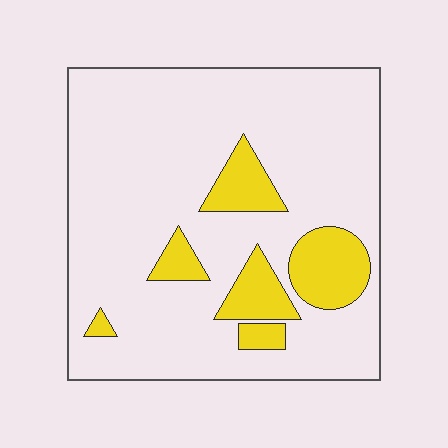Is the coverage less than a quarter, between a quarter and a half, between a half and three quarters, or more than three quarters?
Less than a quarter.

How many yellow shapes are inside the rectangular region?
6.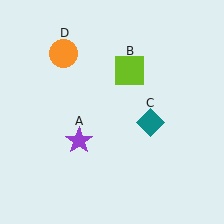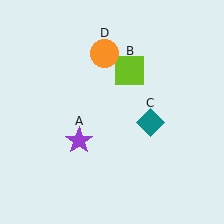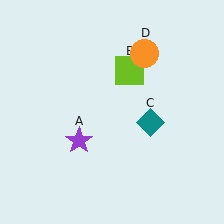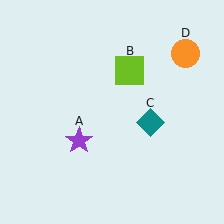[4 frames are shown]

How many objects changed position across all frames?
1 object changed position: orange circle (object D).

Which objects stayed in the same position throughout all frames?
Purple star (object A) and lime square (object B) and teal diamond (object C) remained stationary.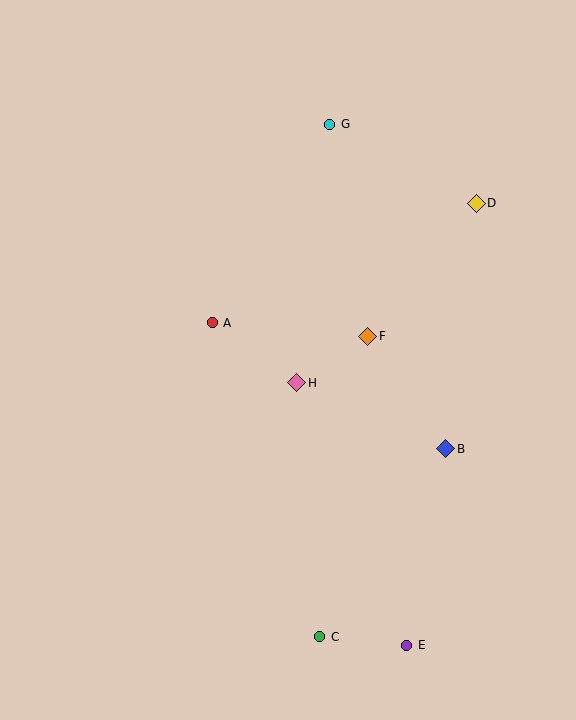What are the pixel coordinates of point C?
Point C is at (320, 636).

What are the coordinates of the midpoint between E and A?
The midpoint between E and A is at (310, 485).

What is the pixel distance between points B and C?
The distance between B and C is 226 pixels.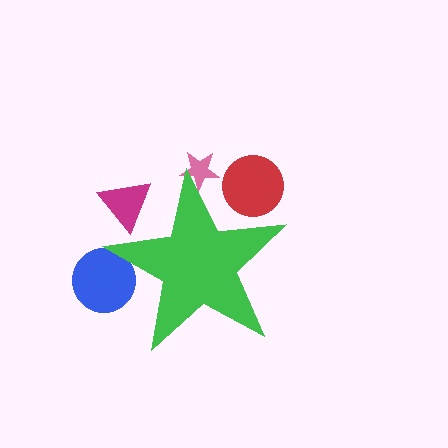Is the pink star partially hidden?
Yes, the pink star is partially hidden behind the green star.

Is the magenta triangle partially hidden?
Yes, the magenta triangle is partially hidden behind the green star.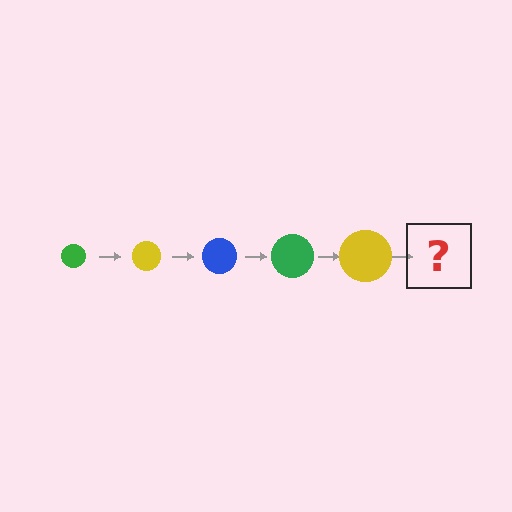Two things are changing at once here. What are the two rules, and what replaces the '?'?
The two rules are that the circle grows larger each step and the color cycles through green, yellow, and blue. The '?' should be a blue circle, larger than the previous one.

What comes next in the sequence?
The next element should be a blue circle, larger than the previous one.